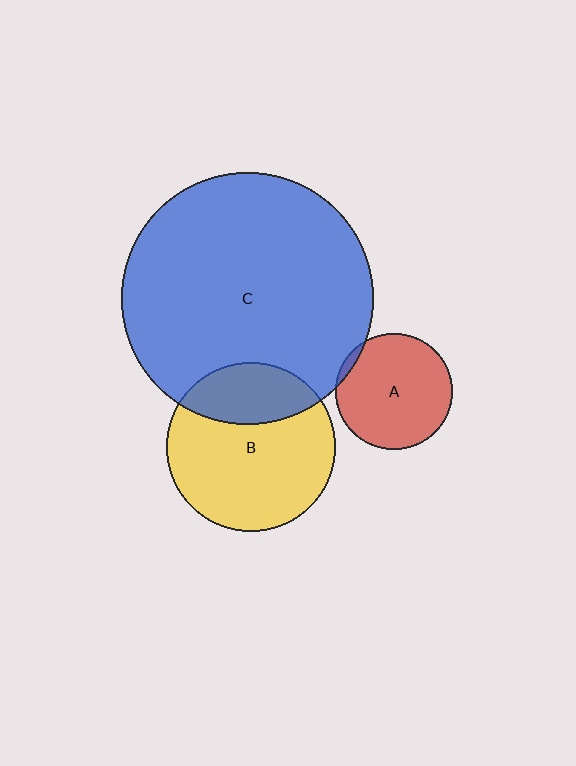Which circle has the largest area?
Circle C (blue).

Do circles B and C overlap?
Yes.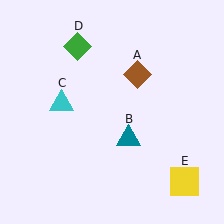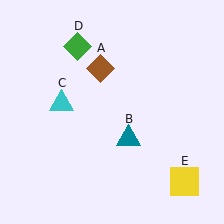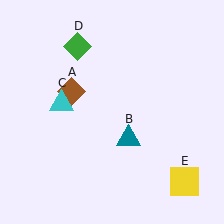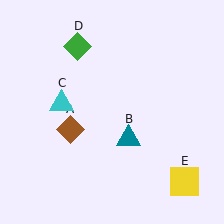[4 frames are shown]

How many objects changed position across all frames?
1 object changed position: brown diamond (object A).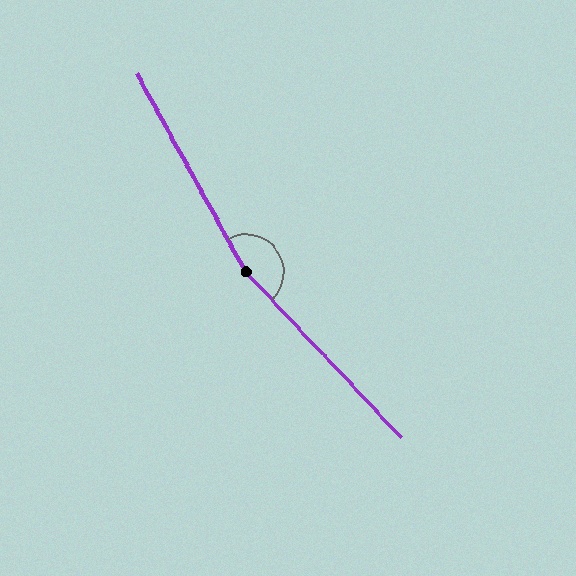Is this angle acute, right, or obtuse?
It is obtuse.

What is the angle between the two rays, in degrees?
Approximately 166 degrees.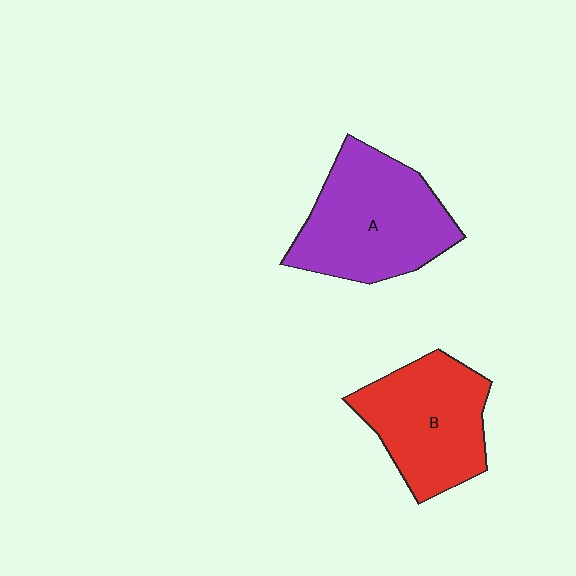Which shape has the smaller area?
Shape B (red).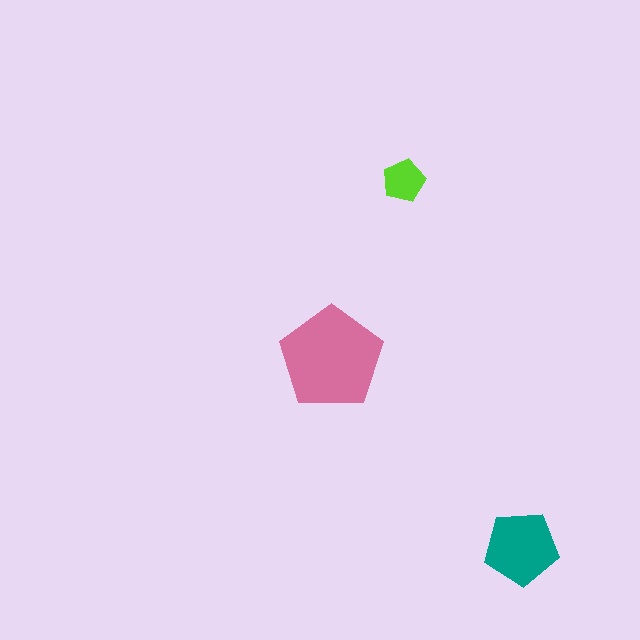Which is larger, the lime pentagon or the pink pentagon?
The pink one.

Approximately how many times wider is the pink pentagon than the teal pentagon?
About 1.5 times wider.